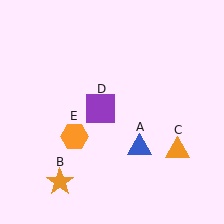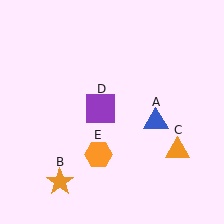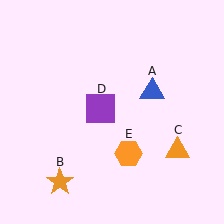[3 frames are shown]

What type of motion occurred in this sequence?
The blue triangle (object A), orange hexagon (object E) rotated counterclockwise around the center of the scene.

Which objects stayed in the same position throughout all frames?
Orange star (object B) and orange triangle (object C) and purple square (object D) remained stationary.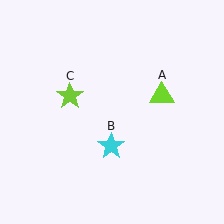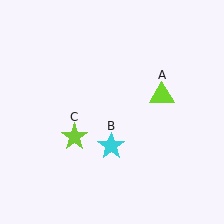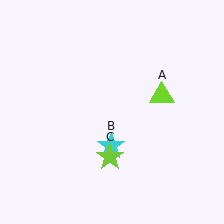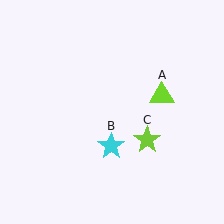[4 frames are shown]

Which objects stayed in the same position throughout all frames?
Lime triangle (object A) and cyan star (object B) remained stationary.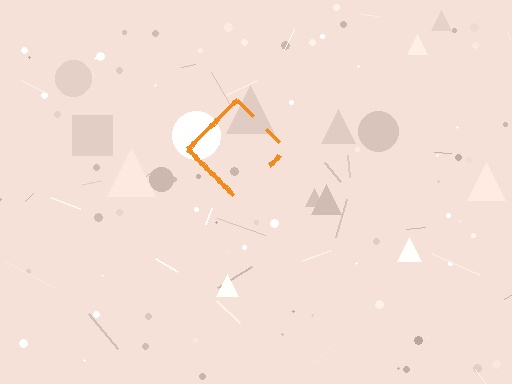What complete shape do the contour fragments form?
The contour fragments form a diamond.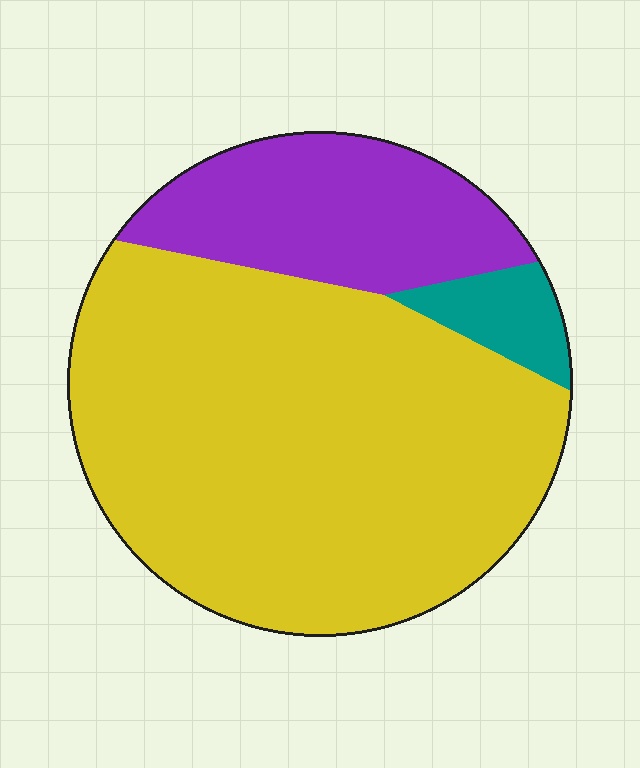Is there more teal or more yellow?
Yellow.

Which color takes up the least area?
Teal, at roughly 5%.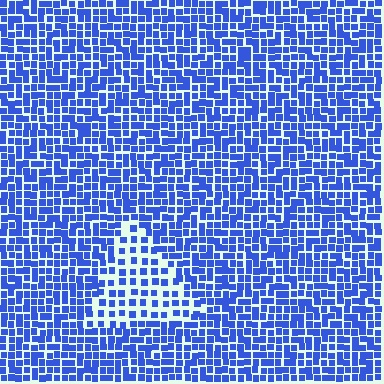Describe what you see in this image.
The image contains small blue elements arranged at two different densities. A triangle-shaped region is visible where the elements are less densely packed than the surrounding area.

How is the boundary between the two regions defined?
The boundary is defined by a change in element density (approximately 1.9x ratio). All elements are the same color, size, and shape.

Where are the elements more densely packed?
The elements are more densely packed outside the triangle boundary.